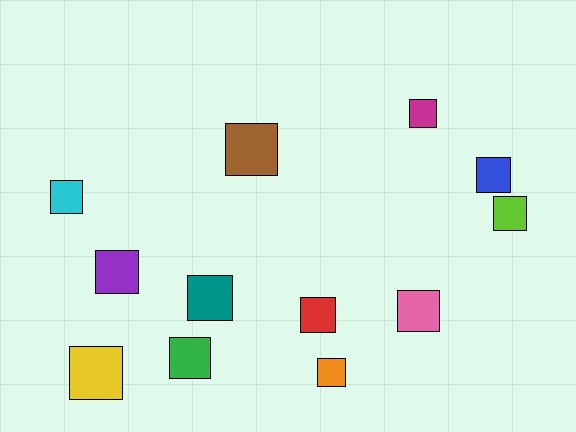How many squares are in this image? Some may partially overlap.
There are 12 squares.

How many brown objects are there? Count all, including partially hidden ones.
There is 1 brown object.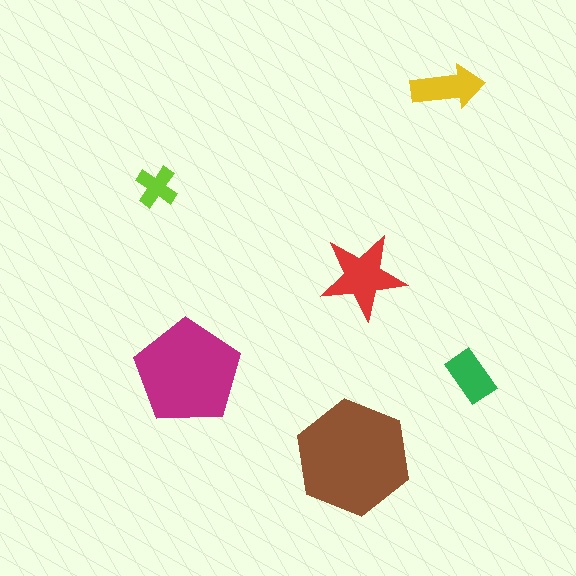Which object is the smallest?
The lime cross.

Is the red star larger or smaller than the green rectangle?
Larger.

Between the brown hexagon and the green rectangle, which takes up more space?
The brown hexagon.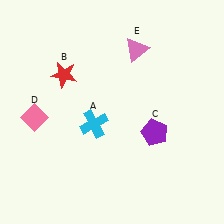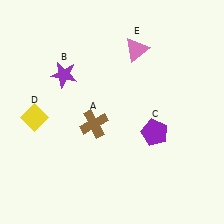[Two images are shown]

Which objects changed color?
A changed from cyan to brown. B changed from red to purple. D changed from pink to yellow.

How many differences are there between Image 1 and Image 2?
There are 3 differences between the two images.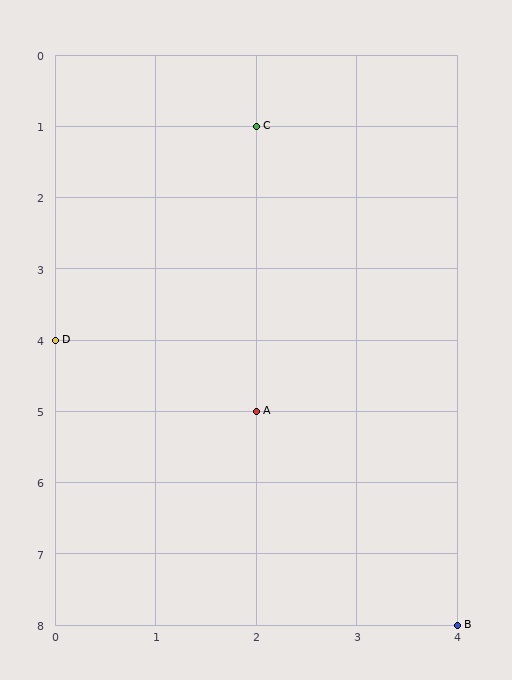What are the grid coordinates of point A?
Point A is at grid coordinates (2, 5).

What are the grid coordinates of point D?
Point D is at grid coordinates (0, 4).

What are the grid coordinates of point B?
Point B is at grid coordinates (4, 8).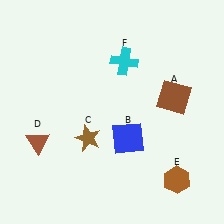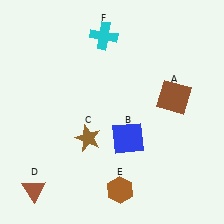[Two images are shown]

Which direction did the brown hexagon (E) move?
The brown hexagon (E) moved left.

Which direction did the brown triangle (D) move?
The brown triangle (D) moved down.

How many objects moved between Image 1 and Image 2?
3 objects moved between the two images.